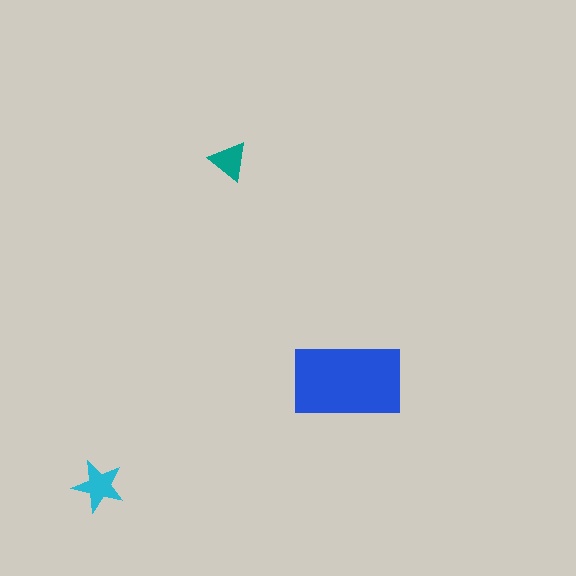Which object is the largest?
The blue rectangle.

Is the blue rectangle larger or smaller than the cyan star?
Larger.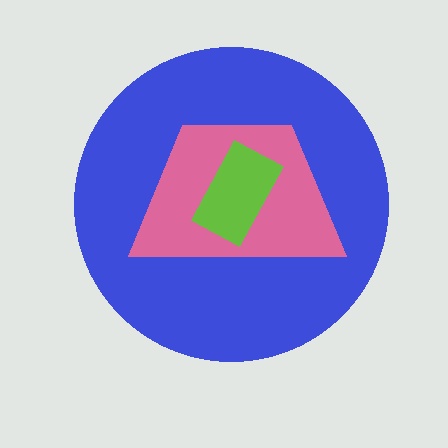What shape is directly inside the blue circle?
The pink trapezoid.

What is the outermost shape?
The blue circle.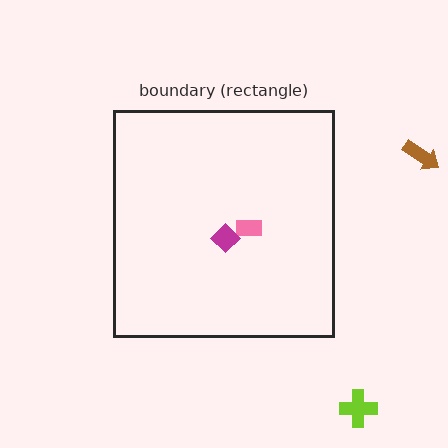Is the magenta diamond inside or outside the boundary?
Inside.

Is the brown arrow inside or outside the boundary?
Outside.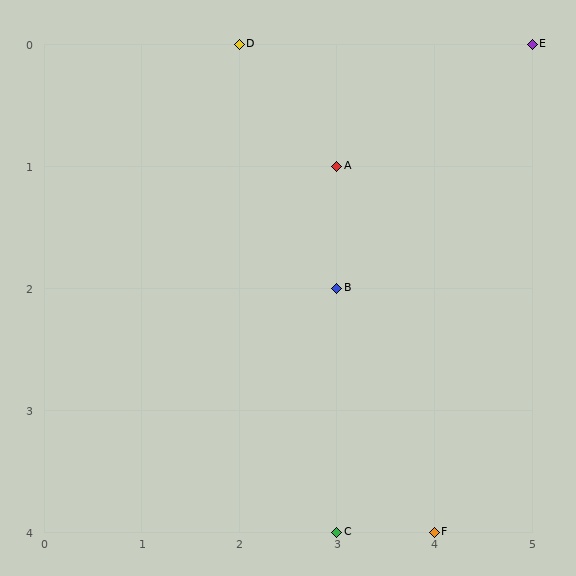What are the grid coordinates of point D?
Point D is at grid coordinates (2, 0).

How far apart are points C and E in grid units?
Points C and E are 2 columns and 4 rows apart (about 4.5 grid units diagonally).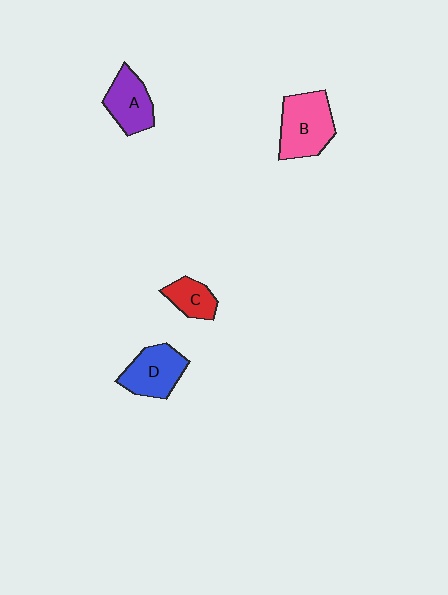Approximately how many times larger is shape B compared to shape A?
Approximately 1.3 times.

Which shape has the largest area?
Shape B (pink).